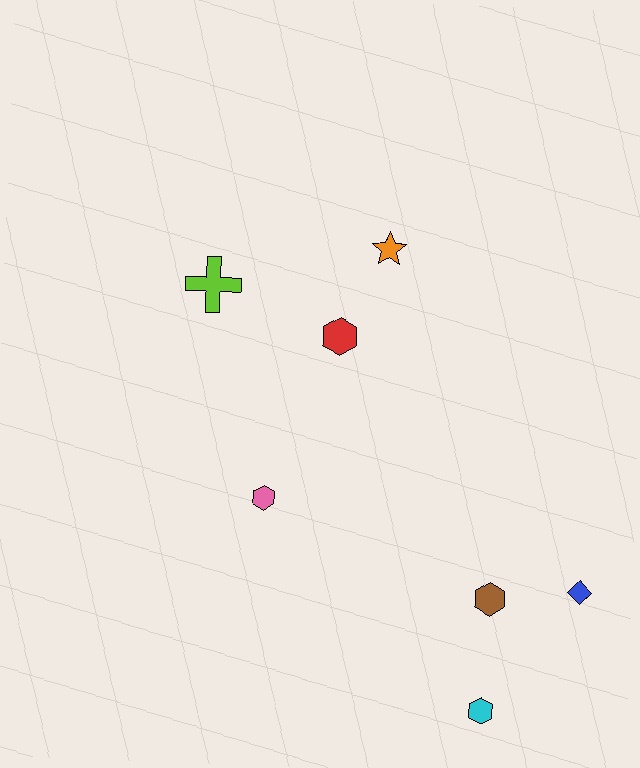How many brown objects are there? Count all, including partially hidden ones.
There is 1 brown object.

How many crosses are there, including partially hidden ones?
There is 1 cross.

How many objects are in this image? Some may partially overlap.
There are 7 objects.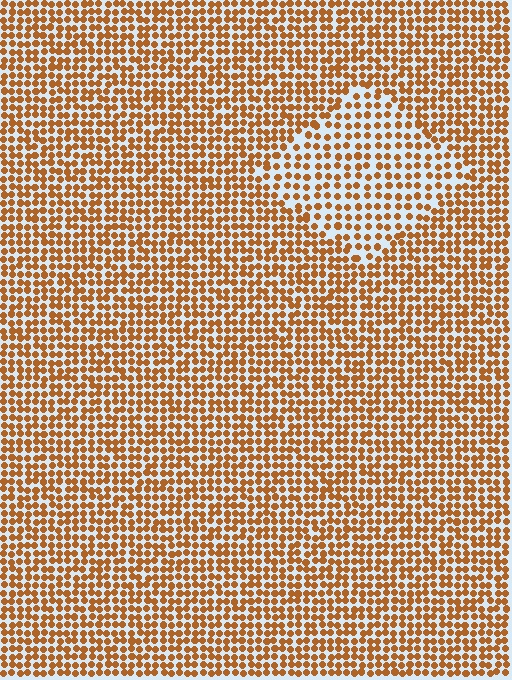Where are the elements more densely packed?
The elements are more densely packed outside the diamond boundary.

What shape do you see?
I see a diamond.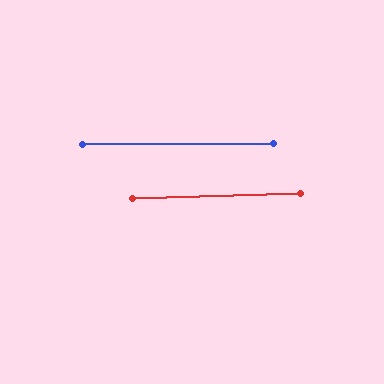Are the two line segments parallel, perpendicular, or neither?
Parallel — their directions differ by only 1.1°.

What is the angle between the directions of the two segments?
Approximately 1 degree.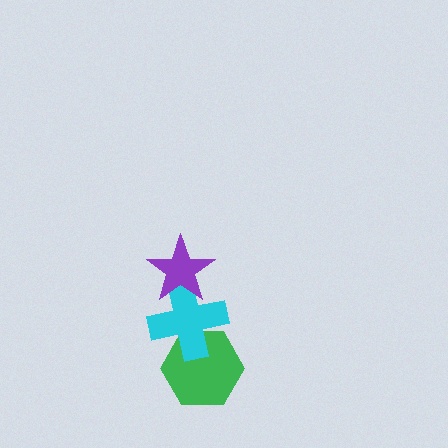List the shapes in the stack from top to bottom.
From top to bottom: the purple star, the cyan cross, the green hexagon.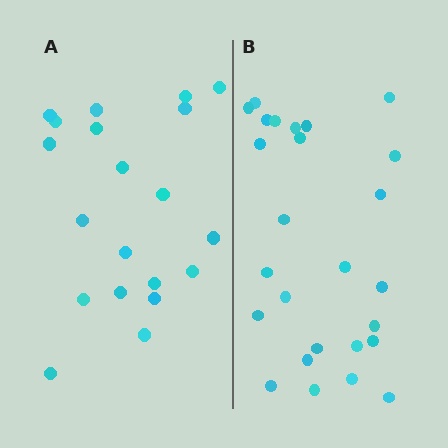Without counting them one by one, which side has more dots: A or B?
Region B (the right region) has more dots.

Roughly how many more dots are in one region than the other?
Region B has about 6 more dots than region A.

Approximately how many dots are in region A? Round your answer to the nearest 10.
About 20 dots.